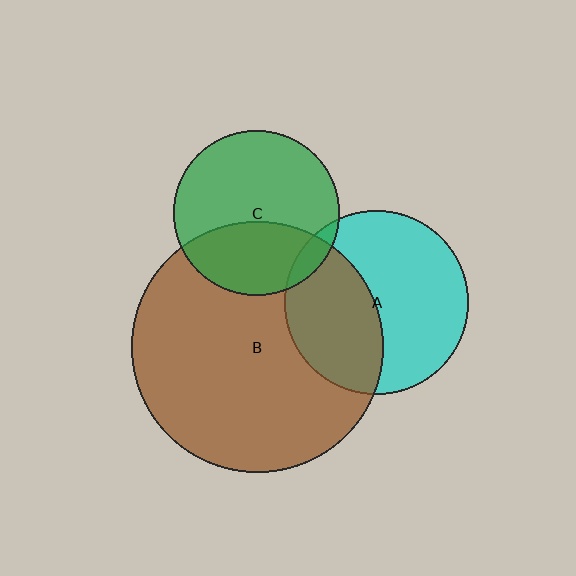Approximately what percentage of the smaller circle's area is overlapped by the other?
Approximately 35%.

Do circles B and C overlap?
Yes.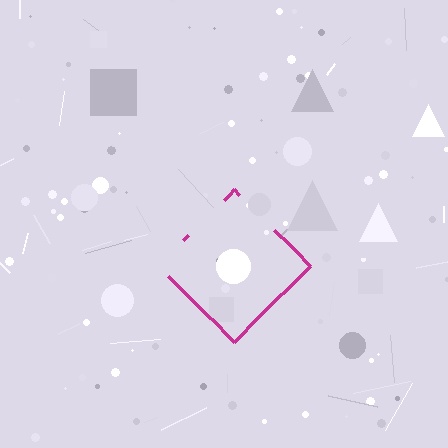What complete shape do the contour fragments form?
The contour fragments form a diamond.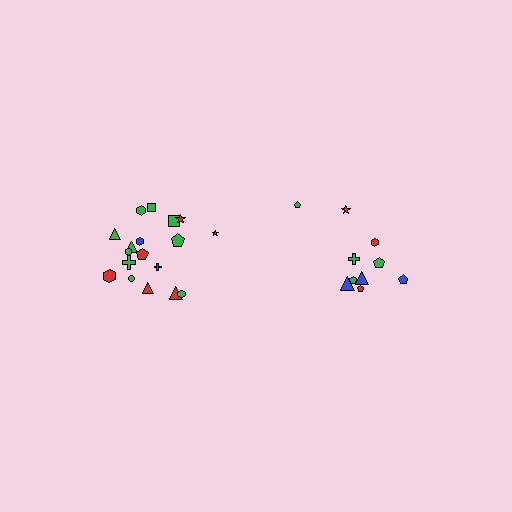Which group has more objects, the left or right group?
The left group.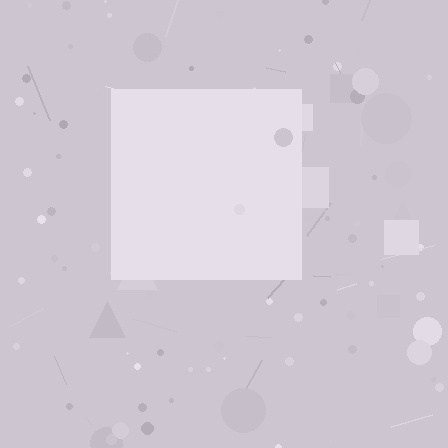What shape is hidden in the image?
A square is hidden in the image.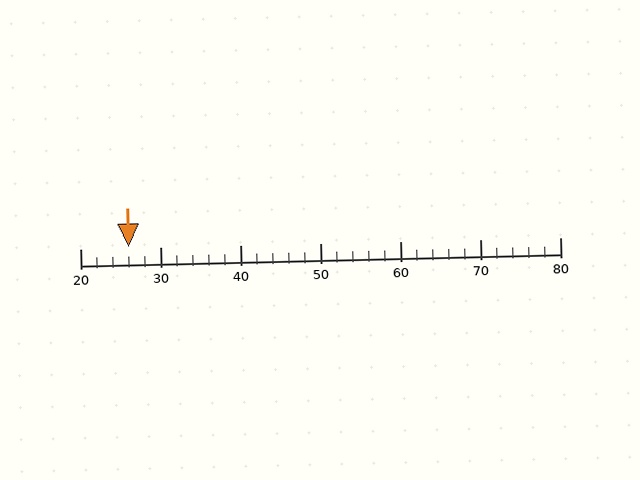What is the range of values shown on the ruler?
The ruler shows values from 20 to 80.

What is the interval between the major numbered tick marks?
The major tick marks are spaced 10 units apart.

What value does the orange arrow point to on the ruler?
The orange arrow points to approximately 26.